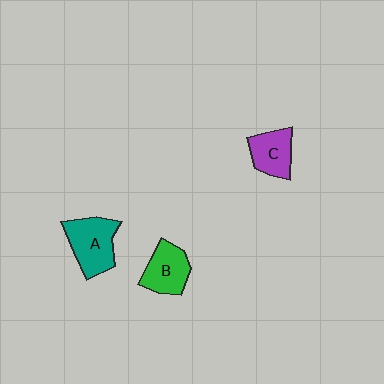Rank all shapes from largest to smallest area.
From largest to smallest: A (teal), B (green), C (purple).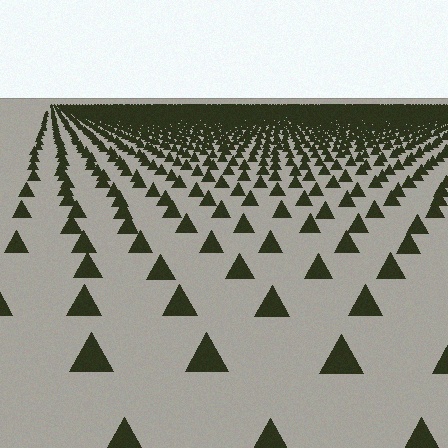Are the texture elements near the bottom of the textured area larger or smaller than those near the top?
Larger. Near the bottom, elements are closer to the viewer and appear at a bigger on-screen size.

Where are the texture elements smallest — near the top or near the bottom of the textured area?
Near the top.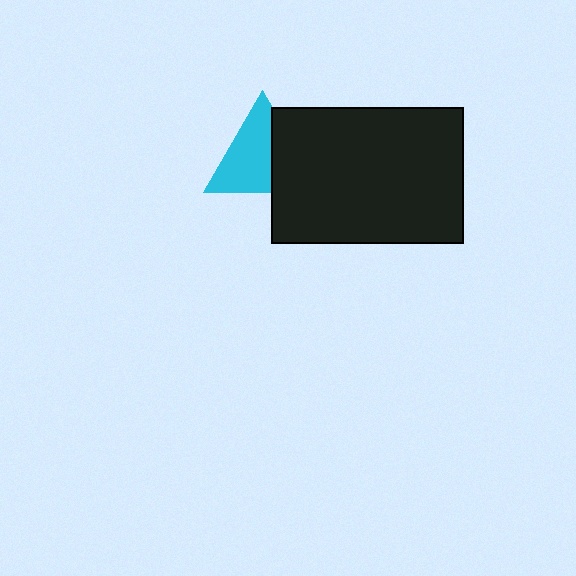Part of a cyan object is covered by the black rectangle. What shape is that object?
It is a triangle.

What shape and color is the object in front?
The object in front is a black rectangle.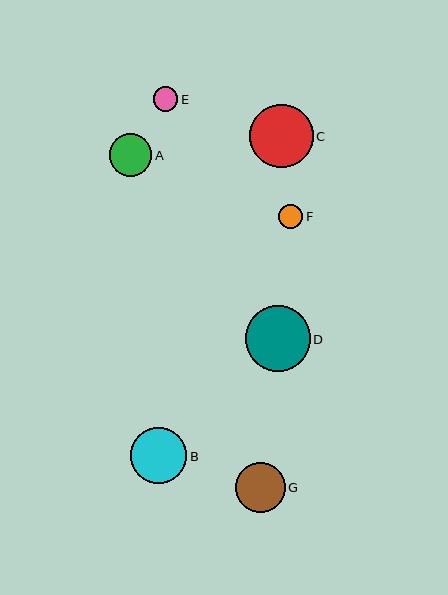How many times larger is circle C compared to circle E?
Circle C is approximately 2.6 times the size of circle E.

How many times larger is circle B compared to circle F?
Circle B is approximately 2.3 times the size of circle F.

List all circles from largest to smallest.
From largest to smallest: D, C, B, G, A, E, F.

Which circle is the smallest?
Circle F is the smallest with a size of approximately 24 pixels.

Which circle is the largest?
Circle D is the largest with a size of approximately 65 pixels.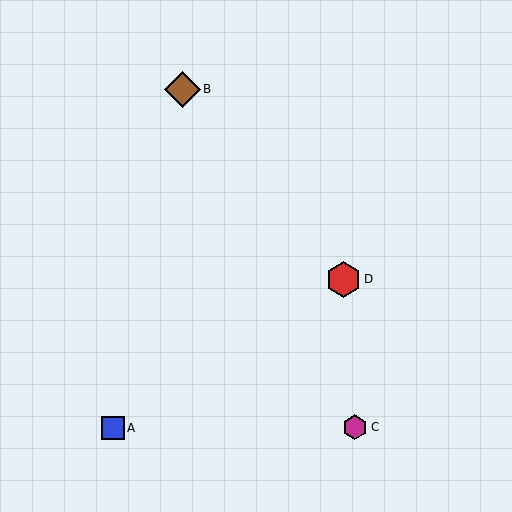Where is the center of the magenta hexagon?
The center of the magenta hexagon is at (355, 427).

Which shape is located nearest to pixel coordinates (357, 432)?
The magenta hexagon (labeled C) at (355, 427) is nearest to that location.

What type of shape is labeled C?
Shape C is a magenta hexagon.